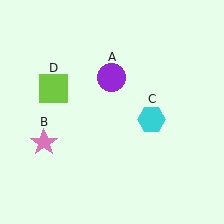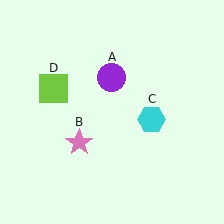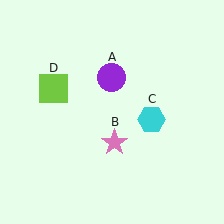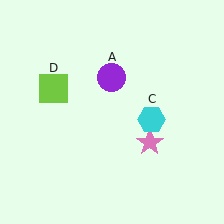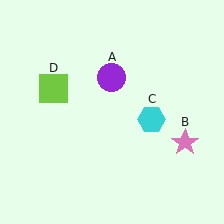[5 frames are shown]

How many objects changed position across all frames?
1 object changed position: pink star (object B).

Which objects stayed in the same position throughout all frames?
Purple circle (object A) and cyan hexagon (object C) and lime square (object D) remained stationary.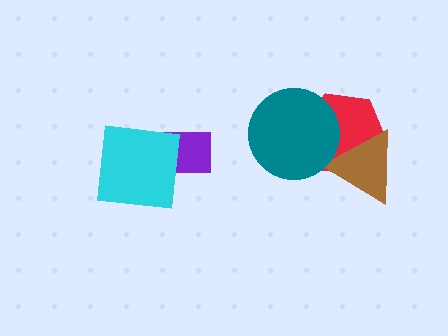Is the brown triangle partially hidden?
Yes, it is partially covered by another shape.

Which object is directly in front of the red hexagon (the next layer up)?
The brown triangle is directly in front of the red hexagon.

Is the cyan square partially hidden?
No, no other shape covers it.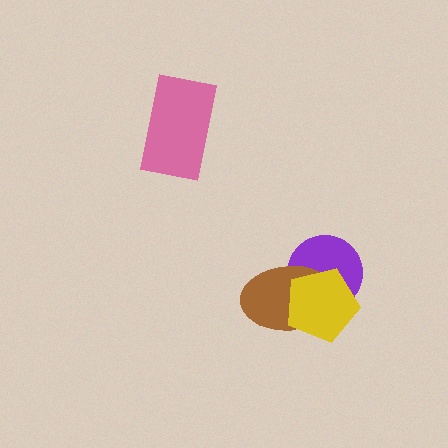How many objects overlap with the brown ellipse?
2 objects overlap with the brown ellipse.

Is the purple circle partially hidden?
Yes, it is partially covered by another shape.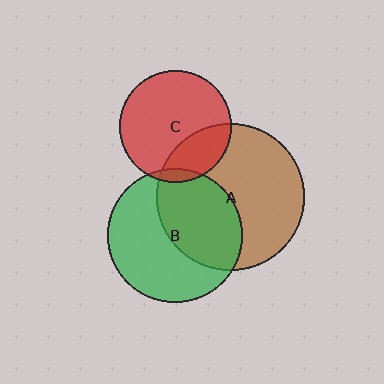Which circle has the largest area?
Circle A (brown).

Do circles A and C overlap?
Yes.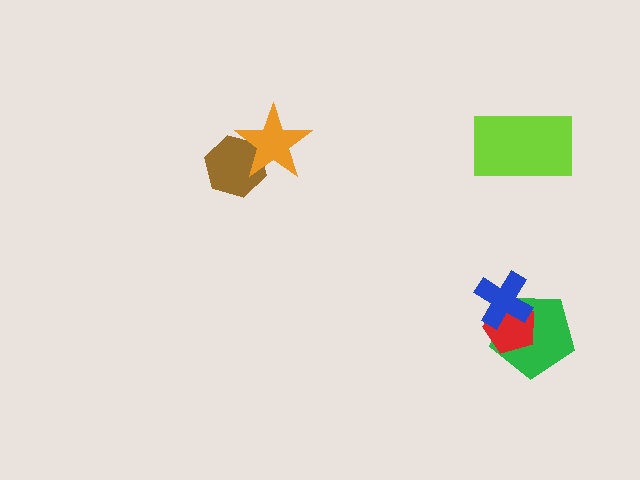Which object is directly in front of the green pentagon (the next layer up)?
The red pentagon is directly in front of the green pentagon.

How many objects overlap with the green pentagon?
2 objects overlap with the green pentagon.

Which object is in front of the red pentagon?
The blue cross is in front of the red pentagon.